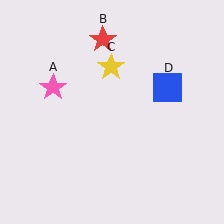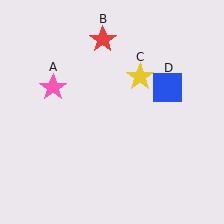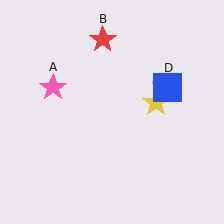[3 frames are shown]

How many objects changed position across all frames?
1 object changed position: yellow star (object C).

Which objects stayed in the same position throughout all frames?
Pink star (object A) and red star (object B) and blue square (object D) remained stationary.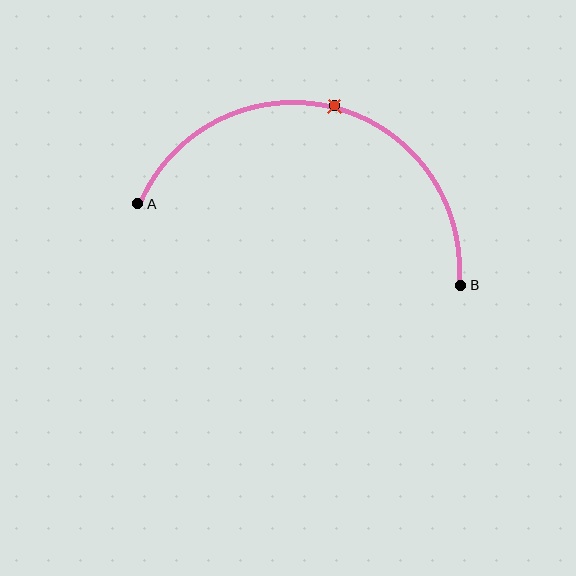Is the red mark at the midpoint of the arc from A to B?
Yes. The red mark lies on the arc at equal arc-length from both A and B — it is the arc midpoint.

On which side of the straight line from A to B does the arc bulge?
The arc bulges above the straight line connecting A and B.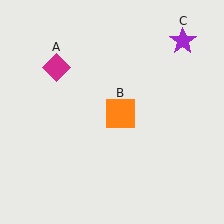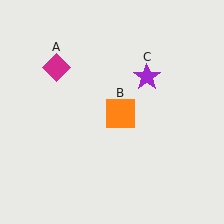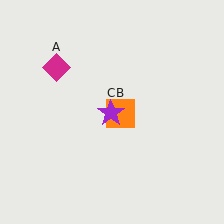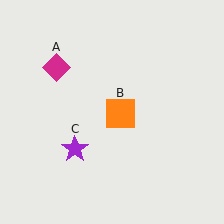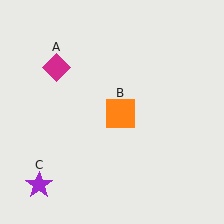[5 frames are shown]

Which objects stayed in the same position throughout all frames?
Magenta diamond (object A) and orange square (object B) remained stationary.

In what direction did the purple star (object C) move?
The purple star (object C) moved down and to the left.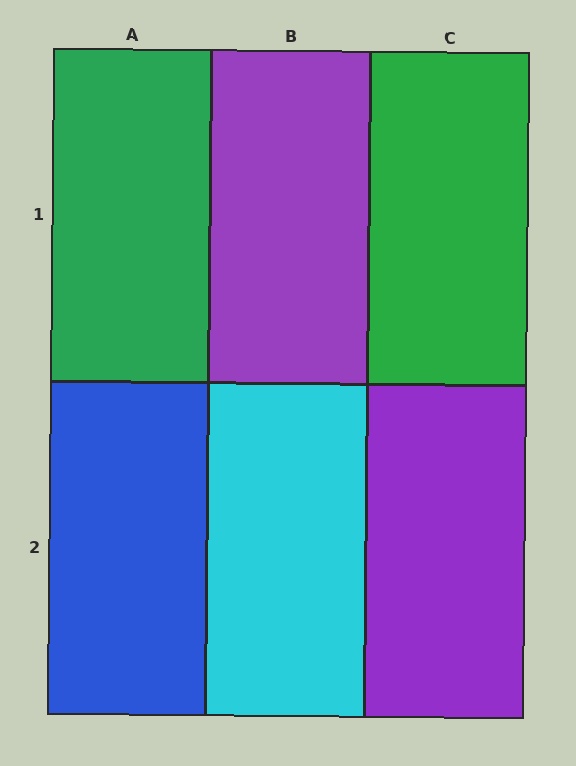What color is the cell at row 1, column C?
Green.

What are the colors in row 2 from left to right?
Blue, cyan, purple.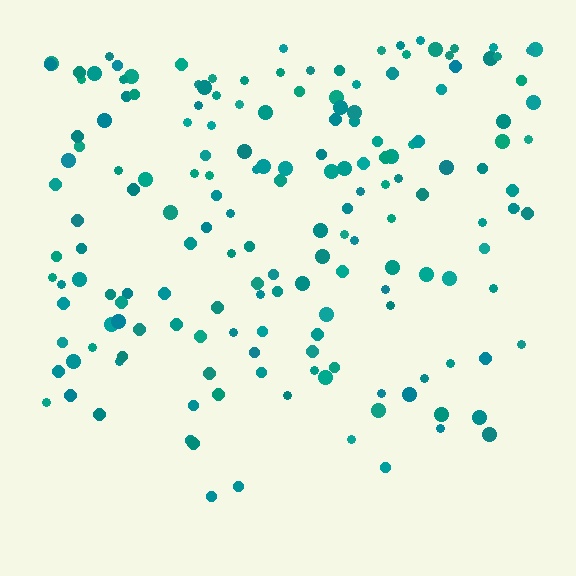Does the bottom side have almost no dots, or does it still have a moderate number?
Still a moderate number, just noticeably fewer than the top.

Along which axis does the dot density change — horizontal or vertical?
Vertical.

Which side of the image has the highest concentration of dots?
The top.